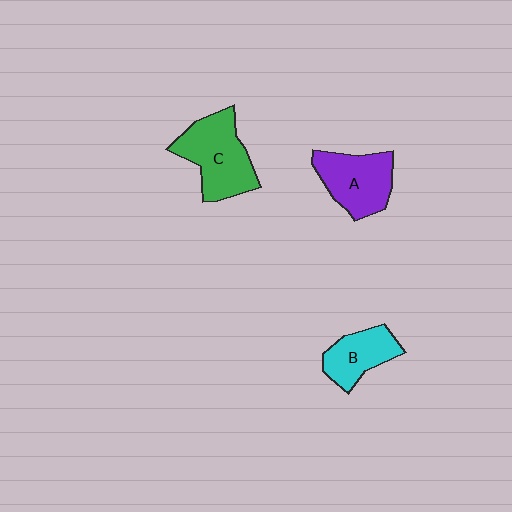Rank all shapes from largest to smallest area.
From largest to smallest: C (green), A (purple), B (cyan).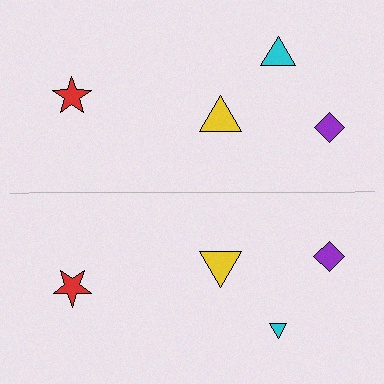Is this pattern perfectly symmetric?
No, the pattern is not perfectly symmetric. The cyan triangle on the bottom side has a different size than its mirror counterpart.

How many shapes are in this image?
There are 8 shapes in this image.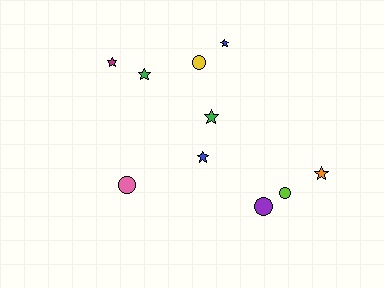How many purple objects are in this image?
There is 1 purple object.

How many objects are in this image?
There are 10 objects.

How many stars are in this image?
There are 6 stars.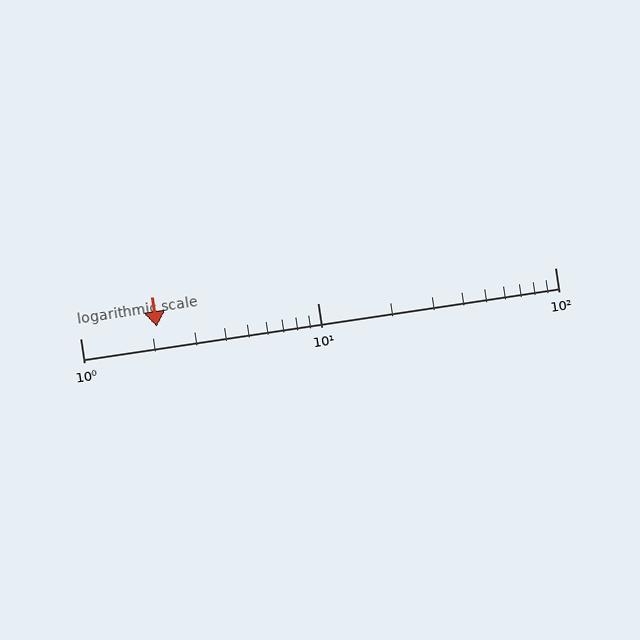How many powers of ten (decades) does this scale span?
The scale spans 2 decades, from 1 to 100.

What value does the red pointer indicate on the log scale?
The pointer indicates approximately 2.1.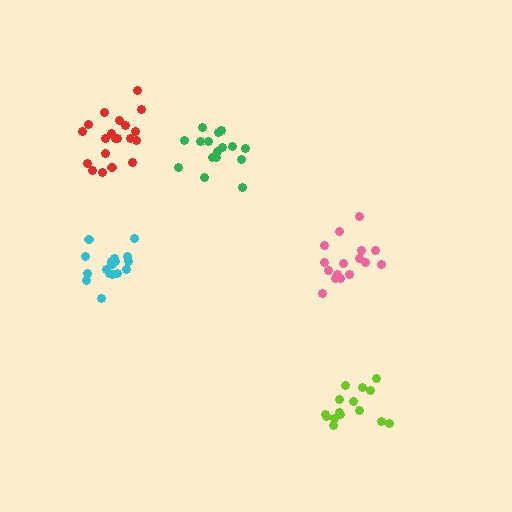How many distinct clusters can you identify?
There are 5 distinct clusters.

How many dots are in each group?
Group 1: 18 dots, Group 2: 20 dots, Group 3: 15 dots, Group 4: 16 dots, Group 5: 16 dots (85 total).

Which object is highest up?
The red cluster is topmost.